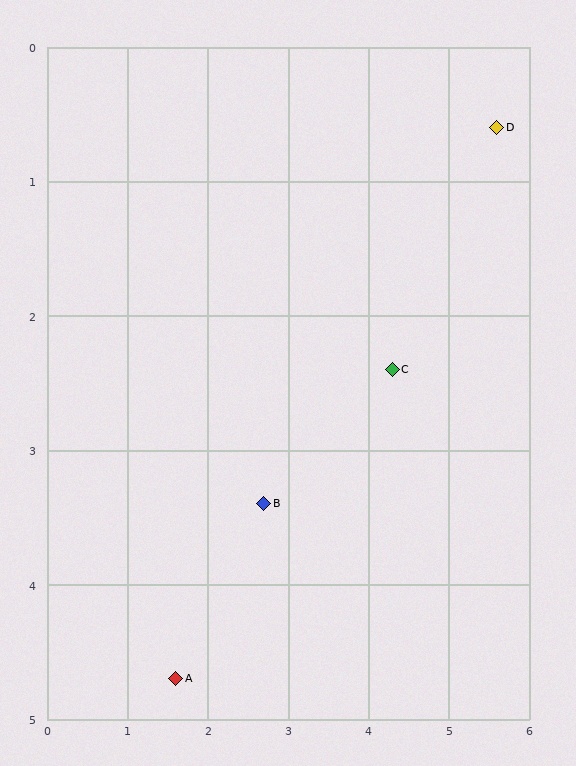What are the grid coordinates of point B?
Point B is at approximately (2.7, 3.4).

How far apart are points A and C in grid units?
Points A and C are about 3.5 grid units apart.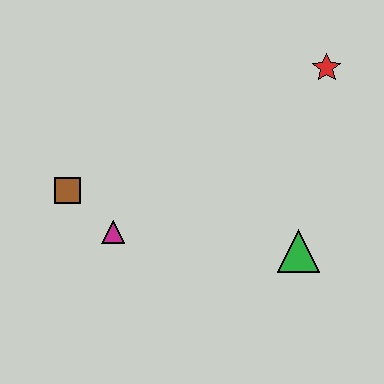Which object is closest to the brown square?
The magenta triangle is closest to the brown square.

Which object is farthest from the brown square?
The red star is farthest from the brown square.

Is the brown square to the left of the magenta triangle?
Yes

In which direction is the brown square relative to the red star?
The brown square is to the left of the red star.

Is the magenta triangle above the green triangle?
Yes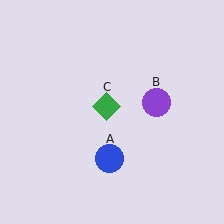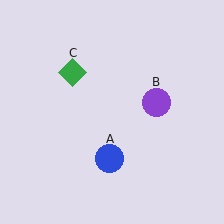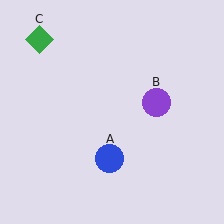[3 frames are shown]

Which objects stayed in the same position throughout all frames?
Blue circle (object A) and purple circle (object B) remained stationary.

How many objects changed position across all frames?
1 object changed position: green diamond (object C).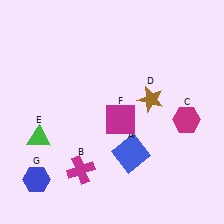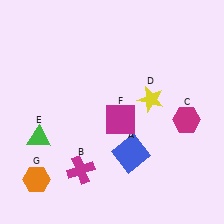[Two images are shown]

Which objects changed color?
D changed from brown to yellow. G changed from blue to orange.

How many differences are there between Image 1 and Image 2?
There are 2 differences between the two images.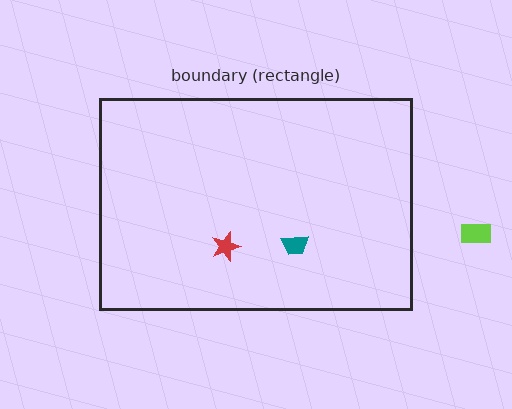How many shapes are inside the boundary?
2 inside, 1 outside.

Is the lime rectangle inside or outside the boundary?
Outside.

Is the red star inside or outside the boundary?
Inside.